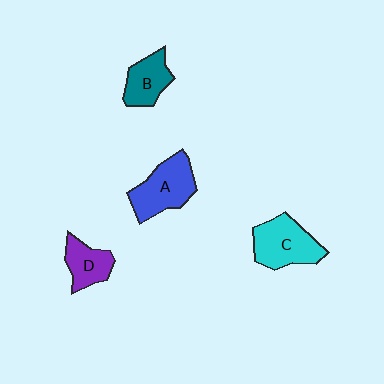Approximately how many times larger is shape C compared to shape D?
Approximately 1.6 times.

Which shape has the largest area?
Shape C (cyan).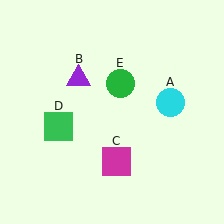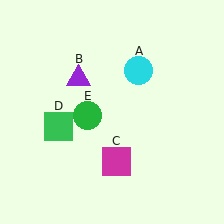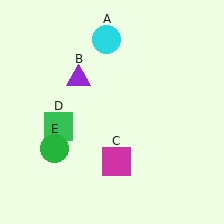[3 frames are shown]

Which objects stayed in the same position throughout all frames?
Purple triangle (object B) and magenta square (object C) and green square (object D) remained stationary.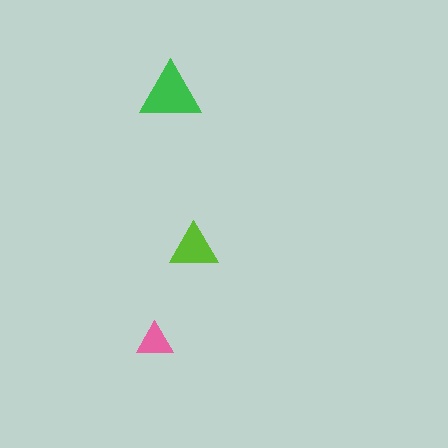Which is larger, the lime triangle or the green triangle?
The green one.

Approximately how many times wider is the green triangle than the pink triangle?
About 1.5 times wider.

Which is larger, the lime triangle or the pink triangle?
The lime one.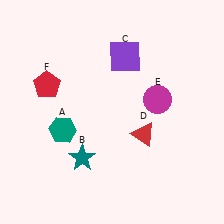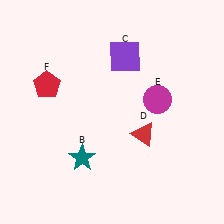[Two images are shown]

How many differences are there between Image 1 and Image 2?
There is 1 difference between the two images.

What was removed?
The teal hexagon (A) was removed in Image 2.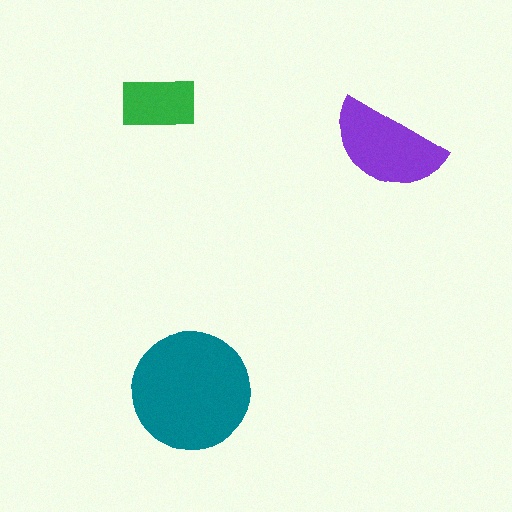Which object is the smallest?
The green rectangle.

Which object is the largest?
The teal circle.